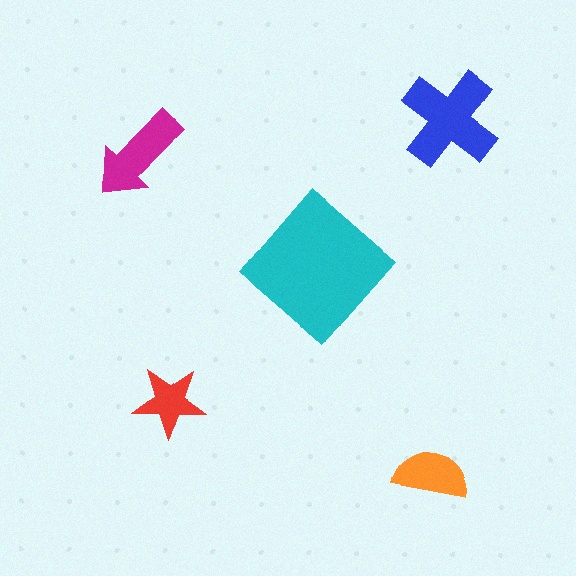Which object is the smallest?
The red star.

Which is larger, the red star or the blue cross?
The blue cross.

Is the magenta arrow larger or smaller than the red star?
Larger.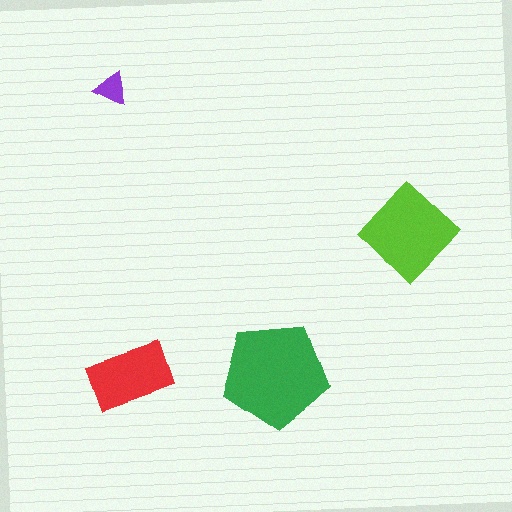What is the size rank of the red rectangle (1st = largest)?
3rd.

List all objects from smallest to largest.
The purple triangle, the red rectangle, the lime diamond, the green pentagon.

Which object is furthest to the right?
The lime diamond is rightmost.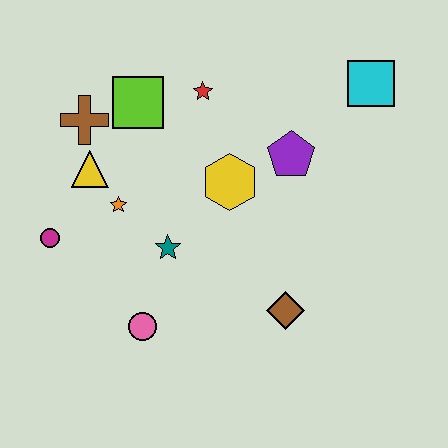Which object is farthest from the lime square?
The brown diamond is farthest from the lime square.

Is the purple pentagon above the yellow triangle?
Yes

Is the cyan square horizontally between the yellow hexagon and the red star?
No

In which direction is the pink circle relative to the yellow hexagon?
The pink circle is below the yellow hexagon.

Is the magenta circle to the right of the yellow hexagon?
No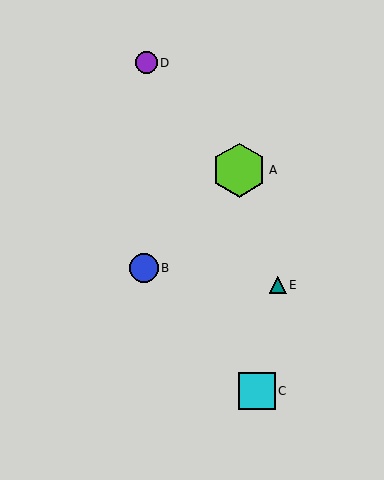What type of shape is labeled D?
Shape D is a purple circle.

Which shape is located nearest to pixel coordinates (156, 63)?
The purple circle (labeled D) at (146, 63) is nearest to that location.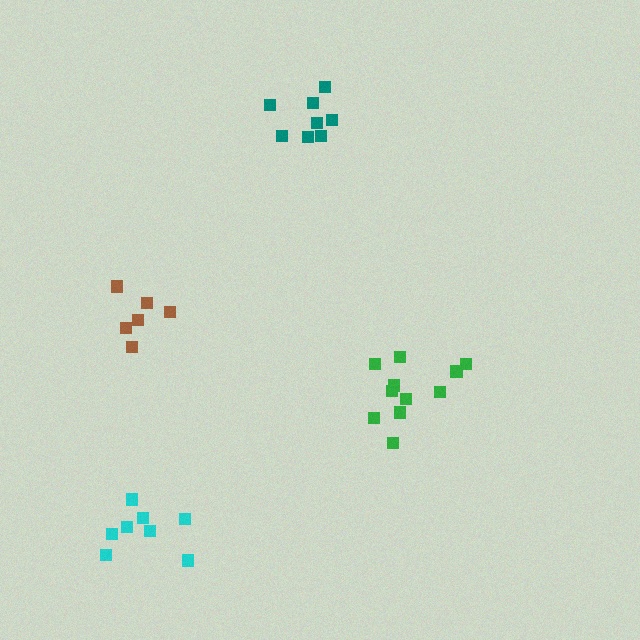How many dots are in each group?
Group 1: 8 dots, Group 2: 6 dots, Group 3: 11 dots, Group 4: 8 dots (33 total).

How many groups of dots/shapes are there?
There are 4 groups.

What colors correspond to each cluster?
The clusters are colored: teal, brown, green, cyan.